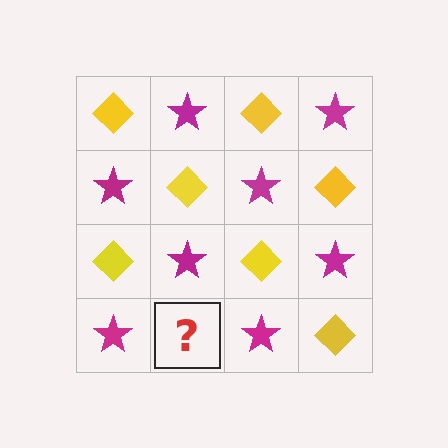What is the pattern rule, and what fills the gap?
The rule is that it alternates yellow diamond and magenta star in a checkerboard pattern. The gap should be filled with a yellow diamond.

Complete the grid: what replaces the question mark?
The question mark should be replaced with a yellow diamond.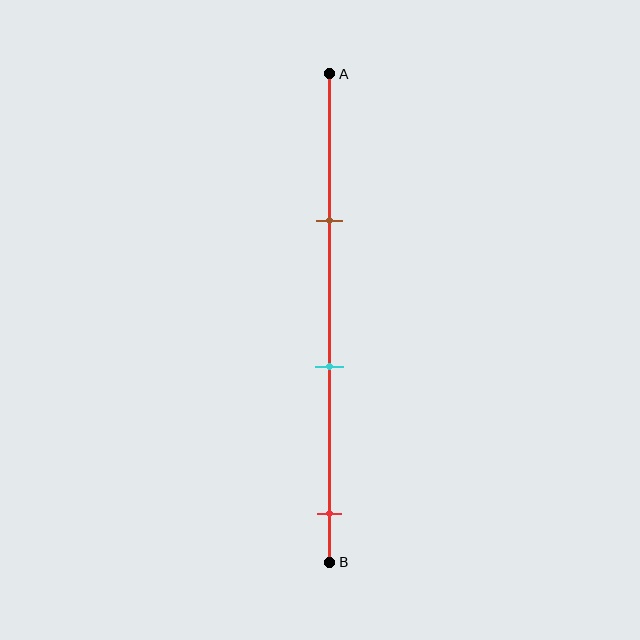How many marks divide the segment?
There are 3 marks dividing the segment.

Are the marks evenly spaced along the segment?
Yes, the marks are approximately evenly spaced.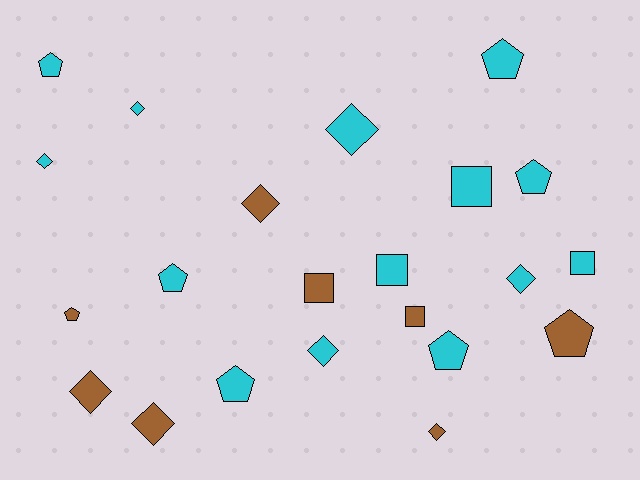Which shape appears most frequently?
Diamond, with 9 objects.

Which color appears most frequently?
Cyan, with 14 objects.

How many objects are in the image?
There are 22 objects.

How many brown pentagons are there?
There are 2 brown pentagons.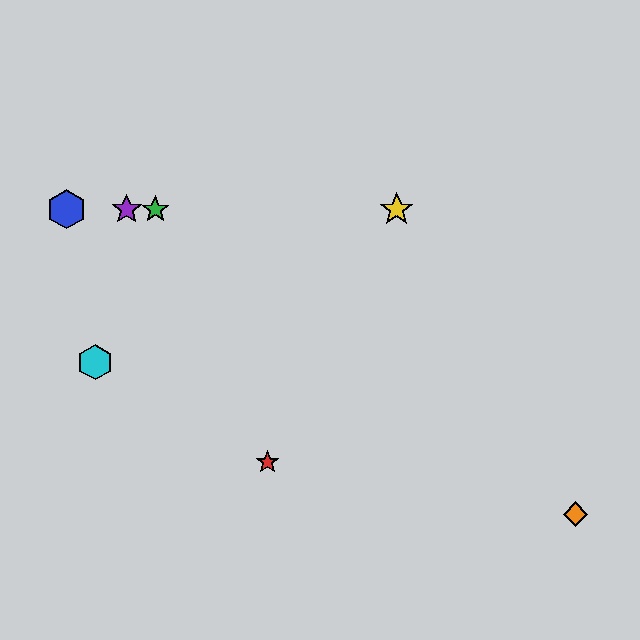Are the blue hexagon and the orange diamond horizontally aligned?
No, the blue hexagon is at y≈209 and the orange diamond is at y≈514.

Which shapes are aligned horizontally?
The blue hexagon, the green star, the yellow star, the purple star are aligned horizontally.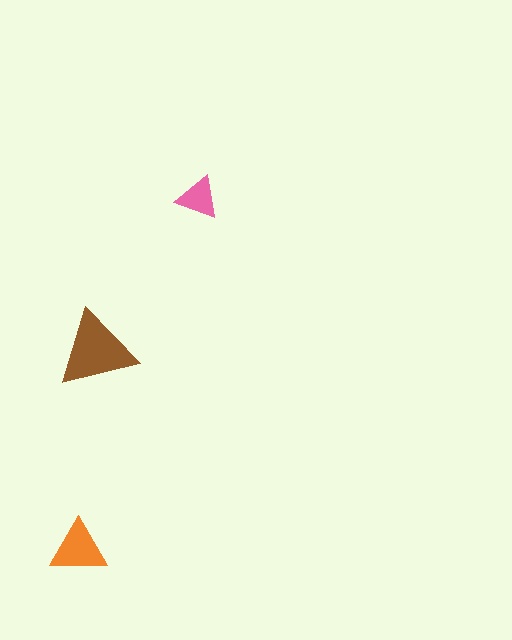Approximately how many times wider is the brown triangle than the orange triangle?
About 1.5 times wider.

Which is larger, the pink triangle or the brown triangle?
The brown one.